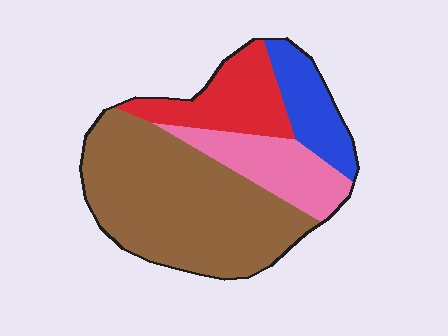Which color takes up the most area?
Brown, at roughly 50%.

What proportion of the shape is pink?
Pink takes up less than a quarter of the shape.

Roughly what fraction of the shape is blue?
Blue takes up less than a quarter of the shape.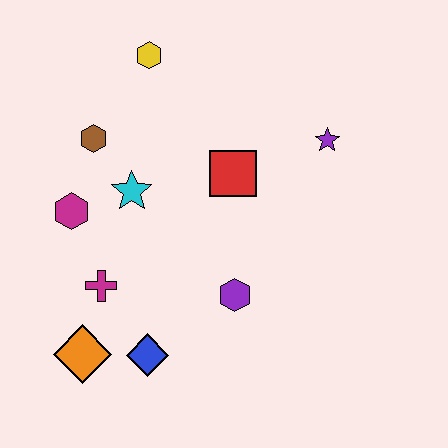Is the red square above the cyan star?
Yes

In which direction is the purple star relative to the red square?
The purple star is to the right of the red square.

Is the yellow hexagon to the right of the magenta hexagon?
Yes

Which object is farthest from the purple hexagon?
The yellow hexagon is farthest from the purple hexagon.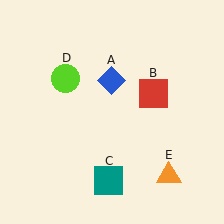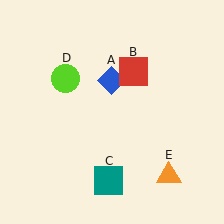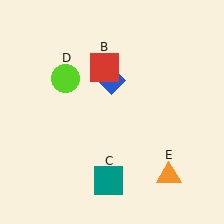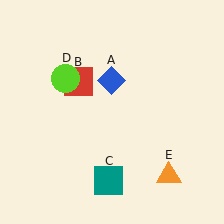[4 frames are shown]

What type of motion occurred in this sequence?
The red square (object B) rotated counterclockwise around the center of the scene.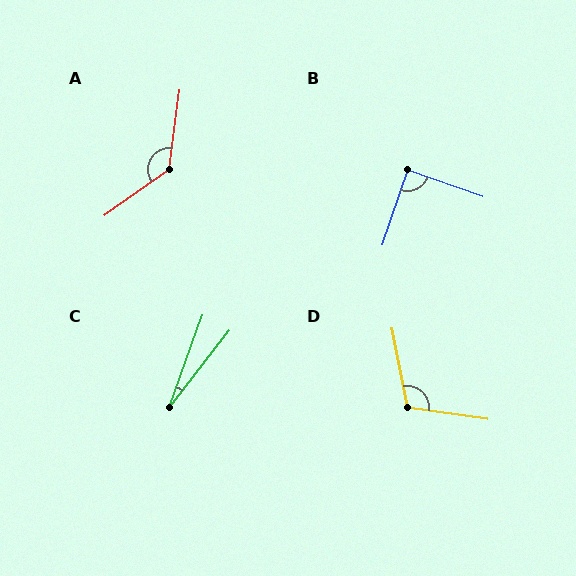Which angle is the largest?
A, at approximately 132 degrees.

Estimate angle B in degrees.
Approximately 89 degrees.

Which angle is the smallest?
C, at approximately 18 degrees.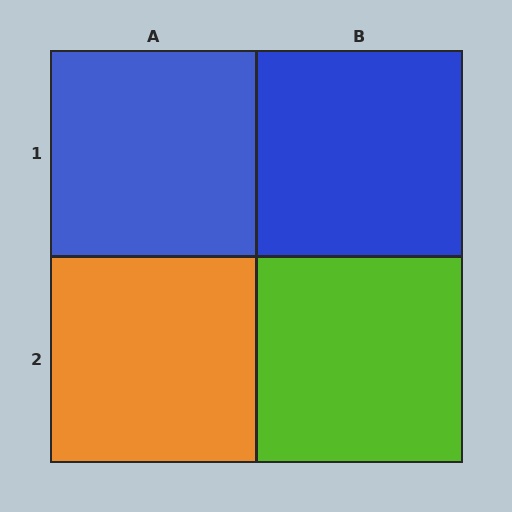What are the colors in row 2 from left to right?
Orange, lime.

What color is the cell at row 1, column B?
Blue.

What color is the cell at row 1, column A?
Blue.